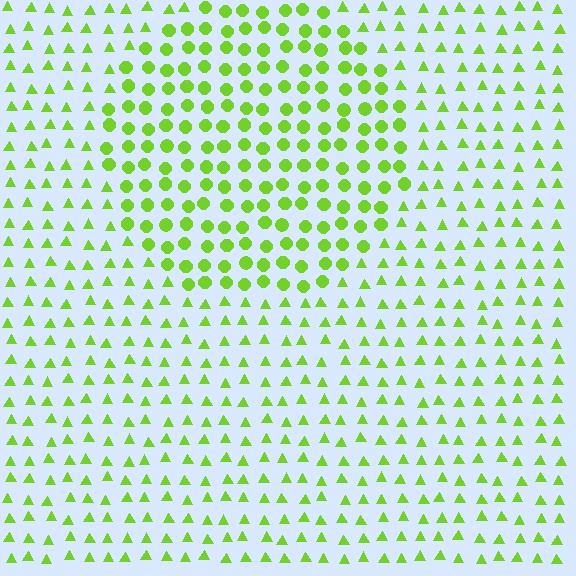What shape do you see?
I see a circle.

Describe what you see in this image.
The image is filled with small lime elements arranged in a uniform grid. A circle-shaped region contains circles, while the surrounding area contains triangles. The boundary is defined purely by the change in element shape.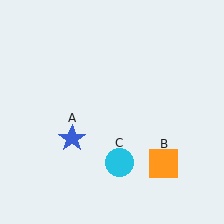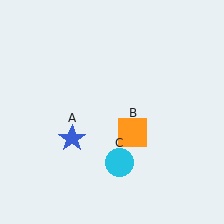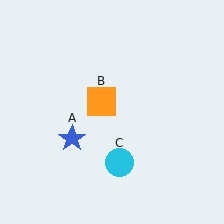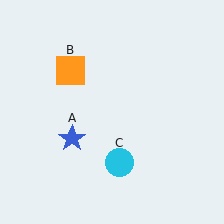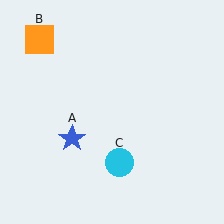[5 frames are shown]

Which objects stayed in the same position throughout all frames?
Blue star (object A) and cyan circle (object C) remained stationary.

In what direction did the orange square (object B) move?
The orange square (object B) moved up and to the left.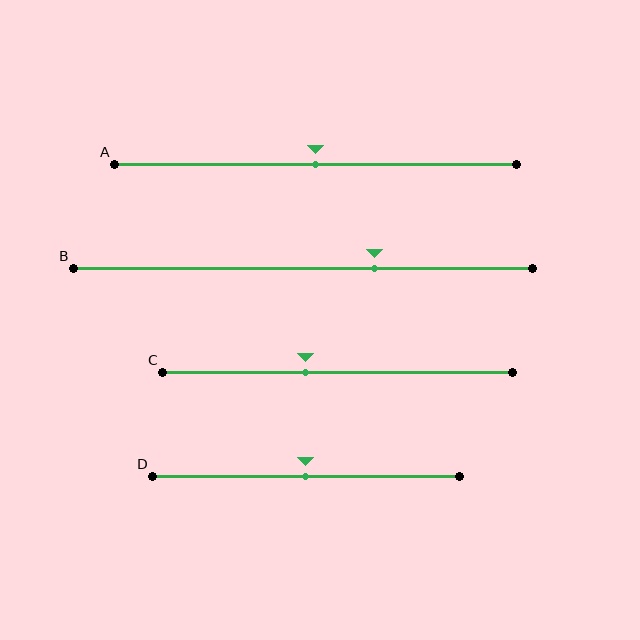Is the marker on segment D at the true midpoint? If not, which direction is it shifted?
Yes, the marker on segment D is at the true midpoint.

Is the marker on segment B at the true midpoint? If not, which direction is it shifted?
No, the marker on segment B is shifted to the right by about 16% of the segment length.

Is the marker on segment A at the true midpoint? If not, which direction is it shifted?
Yes, the marker on segment A is at the true midpoint.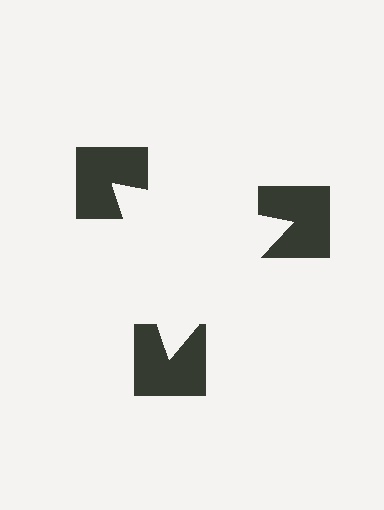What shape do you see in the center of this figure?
An illusory triangle — its edges are inferred from the aligned wedge cuts in the notched squares, not physically drawn.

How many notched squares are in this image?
There are 3 — one at each vertex of the illusory triangle.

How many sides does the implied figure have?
3 sides.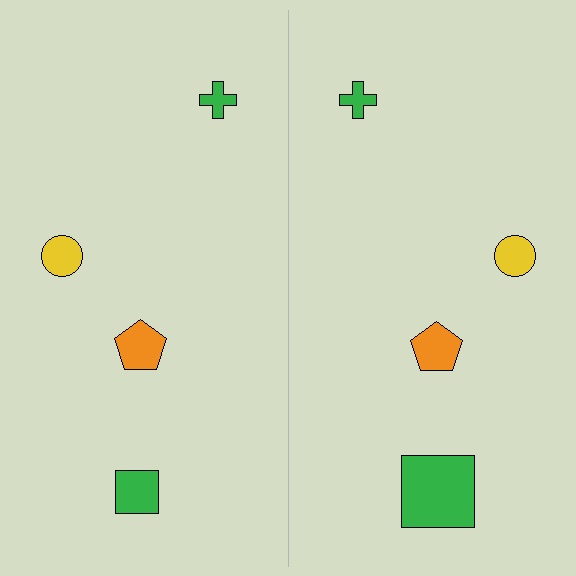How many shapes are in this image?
There are 8 shapes in this image.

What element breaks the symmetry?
The green square on the right side has a different size than its mirror counterpart.